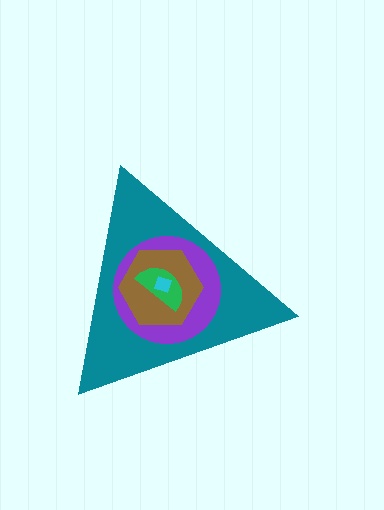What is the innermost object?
The cyan square.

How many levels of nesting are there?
5.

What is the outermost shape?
The teal triangle.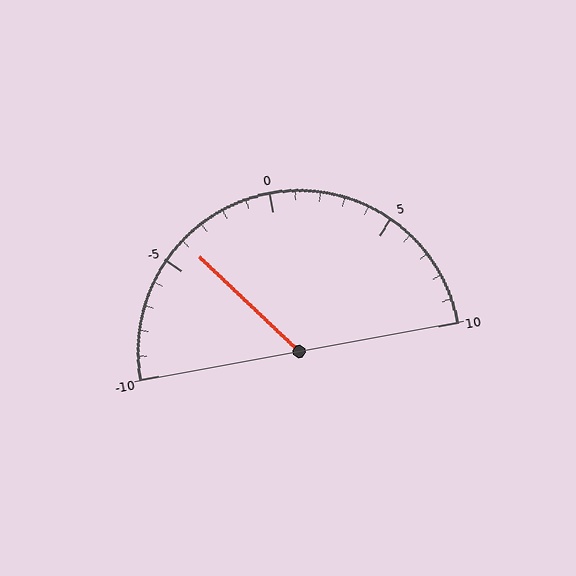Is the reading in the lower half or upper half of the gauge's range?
The reading is in the lower half of the range (-10 to 10).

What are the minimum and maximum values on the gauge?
The gauge ranges from -10 to 10.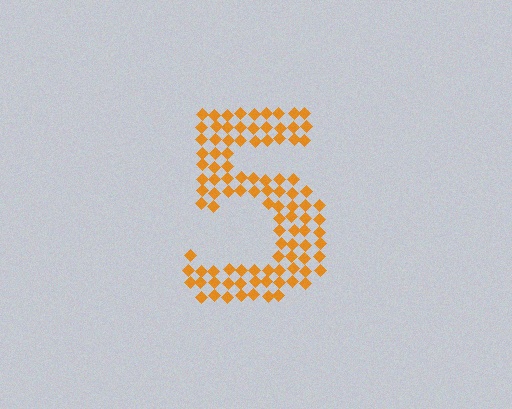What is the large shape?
The large shape is the digit 5.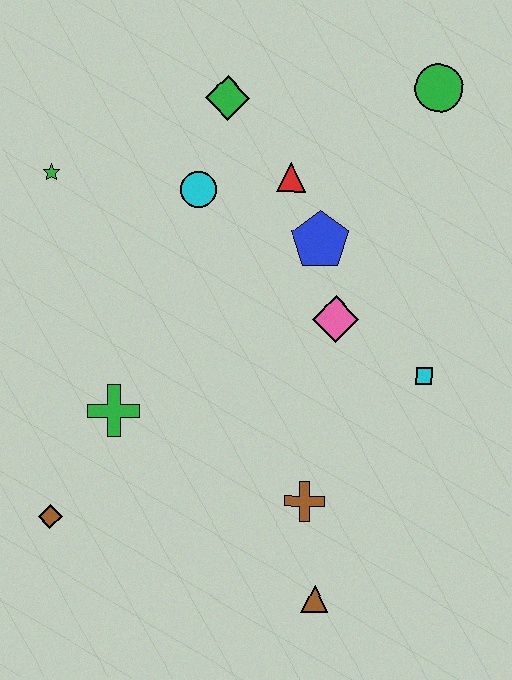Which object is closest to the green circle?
The red triangle is closest to the green circle.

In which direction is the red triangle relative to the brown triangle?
The red triangle is above the brown triangle.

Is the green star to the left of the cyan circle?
Yes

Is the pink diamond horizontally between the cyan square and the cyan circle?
Yes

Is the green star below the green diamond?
Yes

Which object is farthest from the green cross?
The green circle is farthest from the green cross.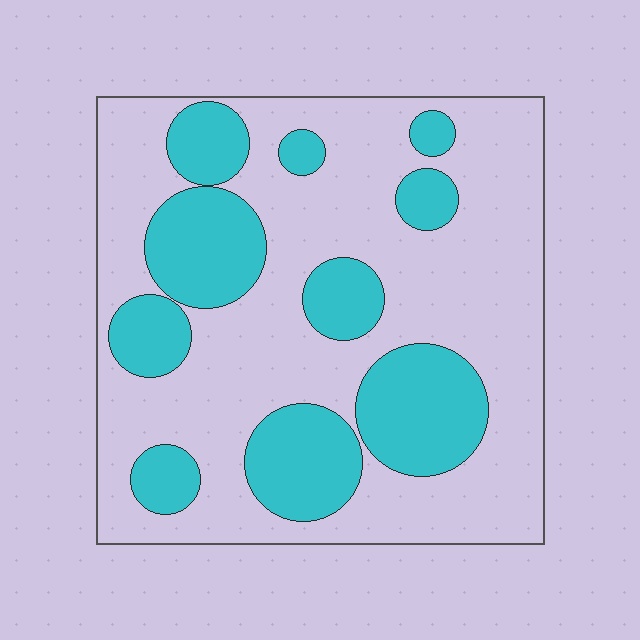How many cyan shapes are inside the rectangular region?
10.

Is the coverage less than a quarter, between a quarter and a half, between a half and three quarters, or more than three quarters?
Between a quarter and a half.